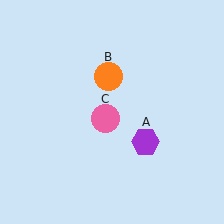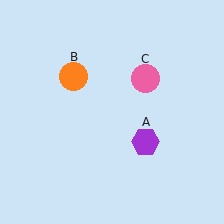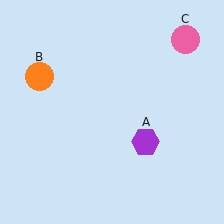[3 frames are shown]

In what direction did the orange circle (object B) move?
The orange circle (object B) moved left.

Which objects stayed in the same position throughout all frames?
Purple hexagon (object A) remained stationary.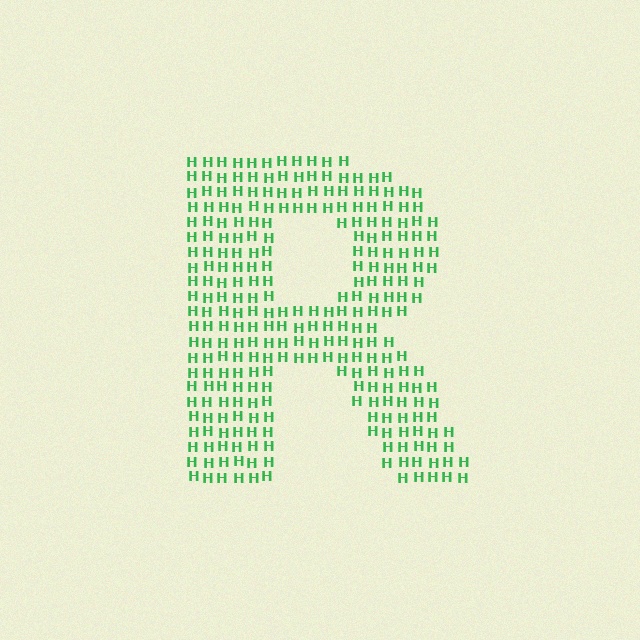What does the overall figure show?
The overall figure shows the letter R.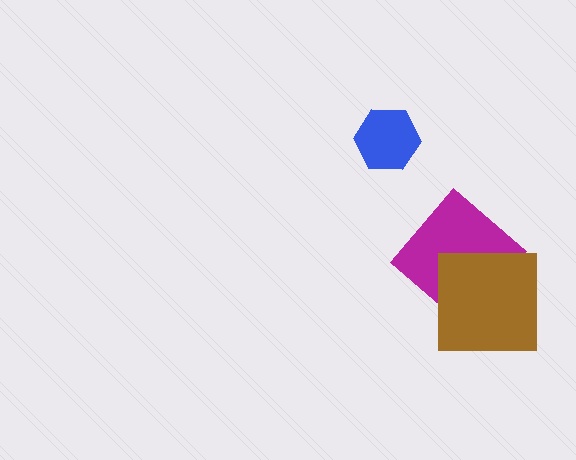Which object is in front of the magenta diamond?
The brown square is in front of the magenta diamond.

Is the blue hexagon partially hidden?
No, no other shape covers it.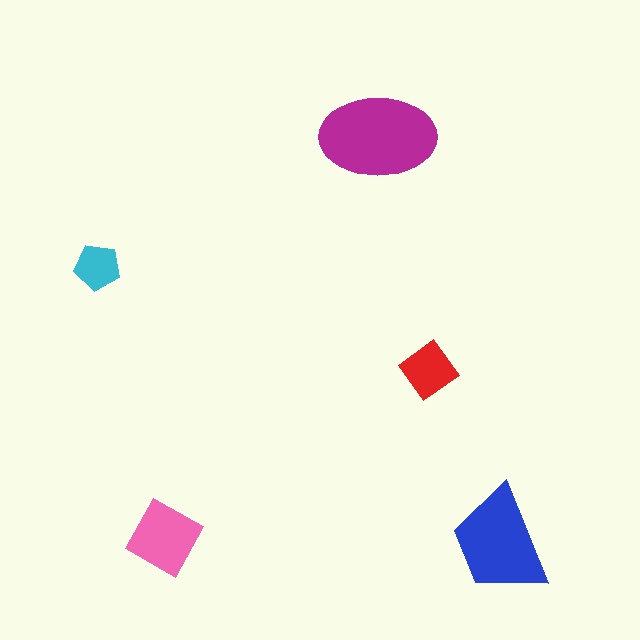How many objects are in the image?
There are 5 objects in the image.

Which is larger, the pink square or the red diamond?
The pink square.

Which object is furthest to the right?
The blue trapezoid is rightmost.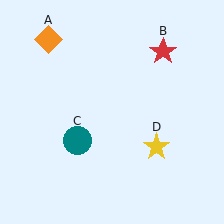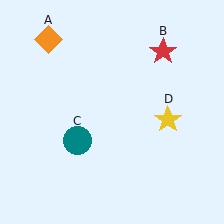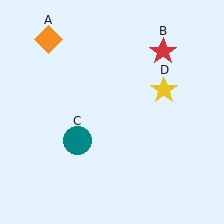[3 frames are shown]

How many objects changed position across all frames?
1 object changed position: yellow star (object D).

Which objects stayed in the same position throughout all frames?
Orange diamond (object A) and red star (object B) and teal circle (object C) remained stationary.